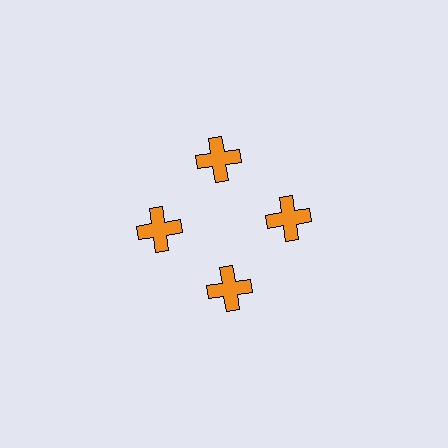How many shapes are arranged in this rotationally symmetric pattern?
There are 4 shapes, arranged in 4 groups of 1.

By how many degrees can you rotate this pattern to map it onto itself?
The pattern maps onto itself every 90 degrees of rotation.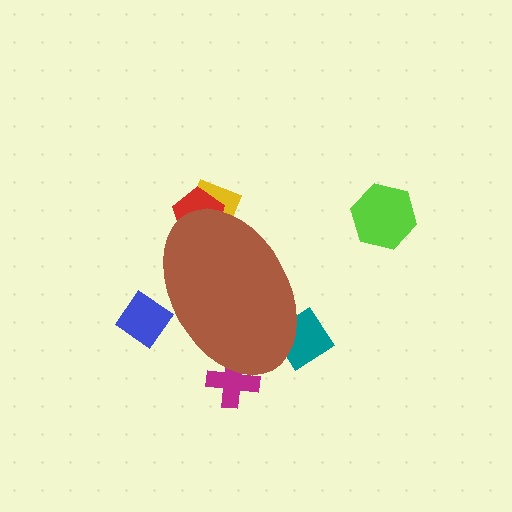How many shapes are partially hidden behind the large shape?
5 shapes are partially hidden.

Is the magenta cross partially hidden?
Yes, the magenta cross is partially hidden behind the brown ellipse.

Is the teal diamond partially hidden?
Yes, the teal diamond is partially hidden behind the brown ellipse.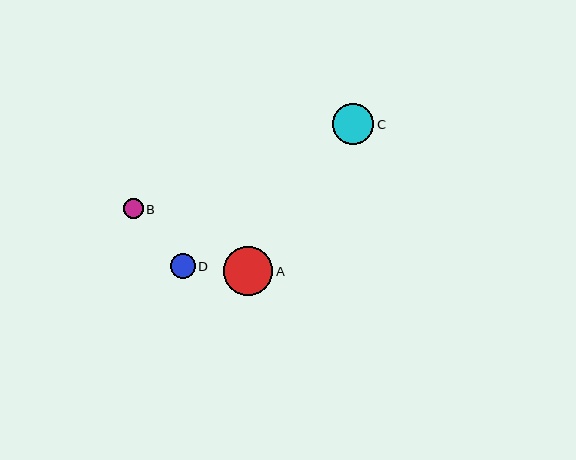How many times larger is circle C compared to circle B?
Circle C is approximately 2.0 times the size of circle B.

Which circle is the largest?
Circle A is the largest with a size of approximately 49 pixels.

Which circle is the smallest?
Circle B is the smallest with a size of approximately 20 pixels.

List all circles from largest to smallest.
From largest to smallest: A, C, D, B.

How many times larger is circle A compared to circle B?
Circle A is approximately 2.5 times the size of circle B.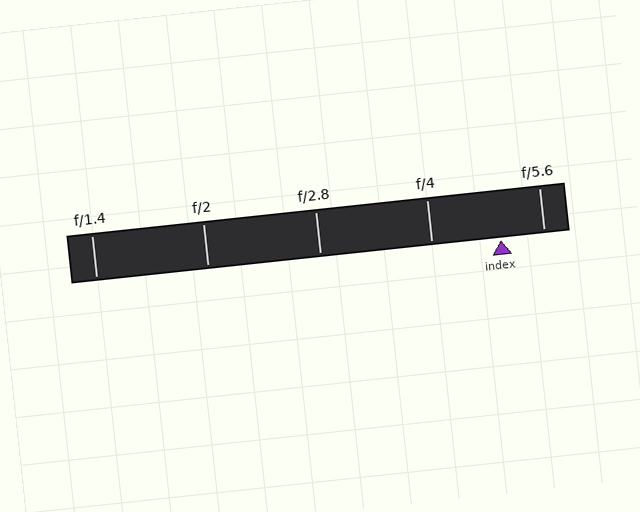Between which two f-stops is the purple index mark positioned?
The index mark is between f/4 and f/5.6.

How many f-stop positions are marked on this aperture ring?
There are 5 f-stop positions marked.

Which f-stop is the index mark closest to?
The index mark is closest to f/5.6.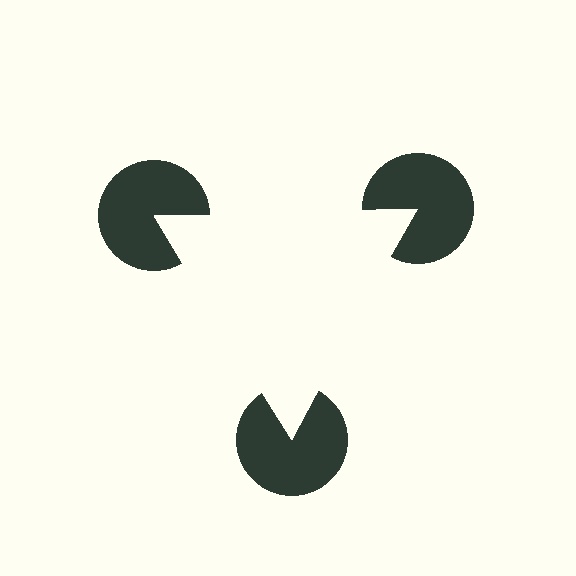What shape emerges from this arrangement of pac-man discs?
An illusory triangle — its edges are inferred from the aligned wedge cuts in the pac-man discs, not physically drawn.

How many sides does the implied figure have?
3 sides.